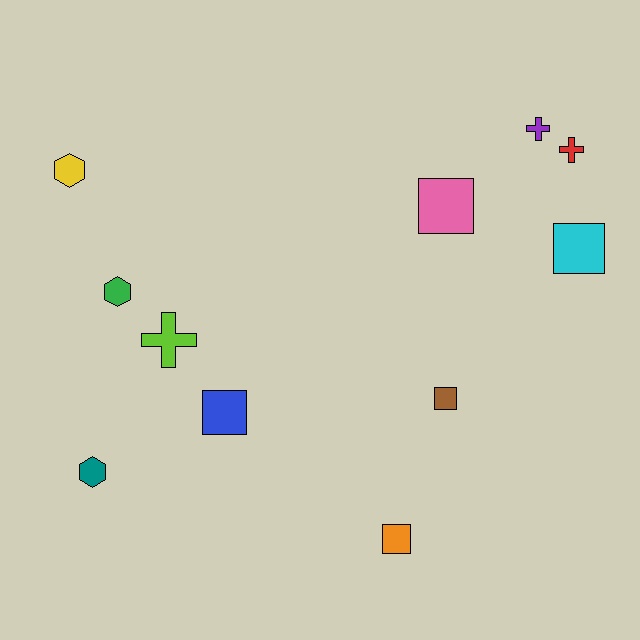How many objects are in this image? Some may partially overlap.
There are 11 objects.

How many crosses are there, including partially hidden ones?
There are 3 crosses.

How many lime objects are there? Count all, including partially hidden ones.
There is 1 lime object.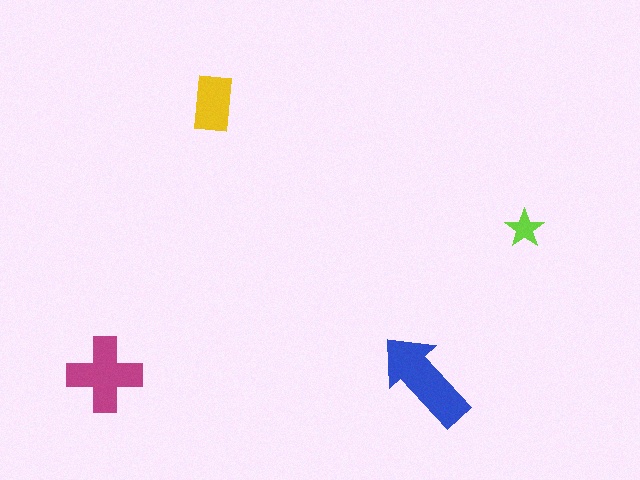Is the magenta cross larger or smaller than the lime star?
Larger.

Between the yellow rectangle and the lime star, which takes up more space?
The yellow rectangle.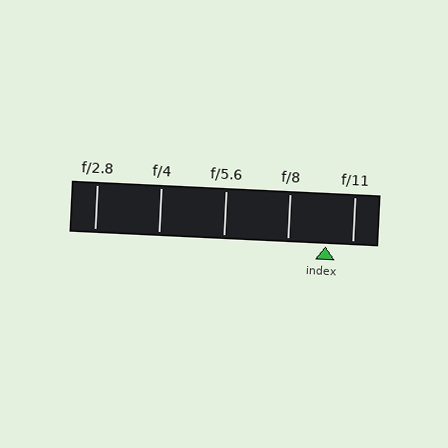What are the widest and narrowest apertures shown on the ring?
The widest aperture shown is f/2.8 and the narrowest is f/11.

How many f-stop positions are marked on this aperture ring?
There are 5 f-stop positions marked.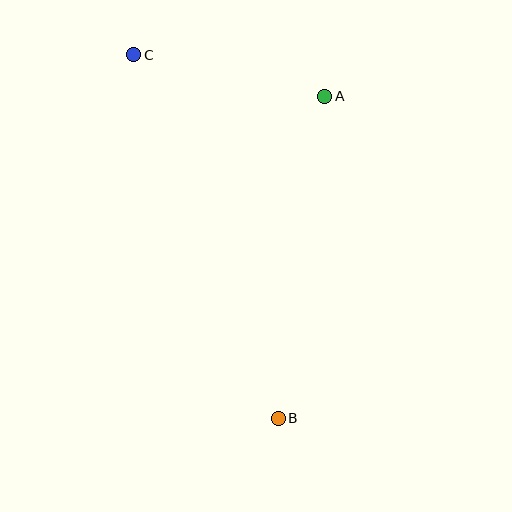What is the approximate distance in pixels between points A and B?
The distance between A and B is approximately 326 pixels.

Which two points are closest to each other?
Points A and C are closest to each other.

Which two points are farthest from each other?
Points B and C are farthest from each other.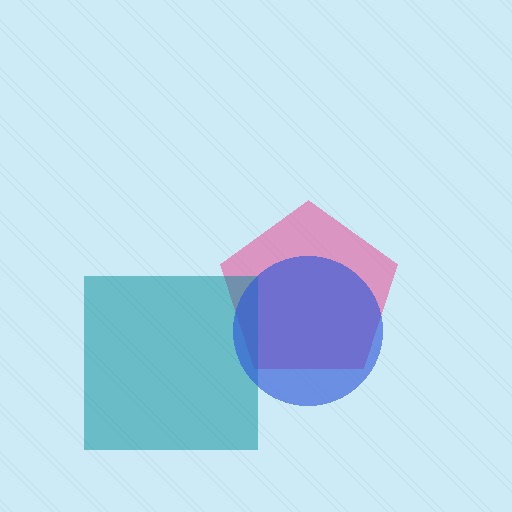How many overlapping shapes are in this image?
There are 3 overlapping shapes in the image.